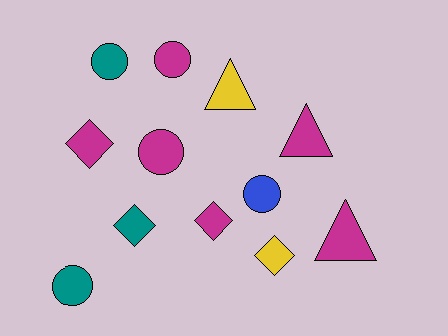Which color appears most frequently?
Magenta, with 6 objects.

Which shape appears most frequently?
Circle, with 5 objects.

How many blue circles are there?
There is 1 blue circle.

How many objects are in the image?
There are 12 objects.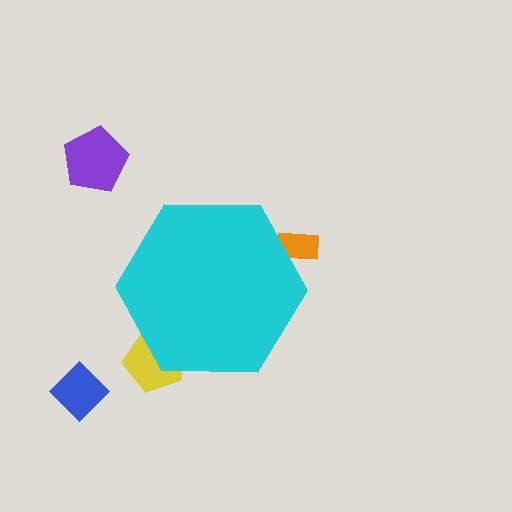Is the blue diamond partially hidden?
No, the blue diamond is fully visible.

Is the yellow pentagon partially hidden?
Yes, the yellow pentagon is partially hidden behind the cyan hexagon.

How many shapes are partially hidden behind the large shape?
2 shapes are partially hidden.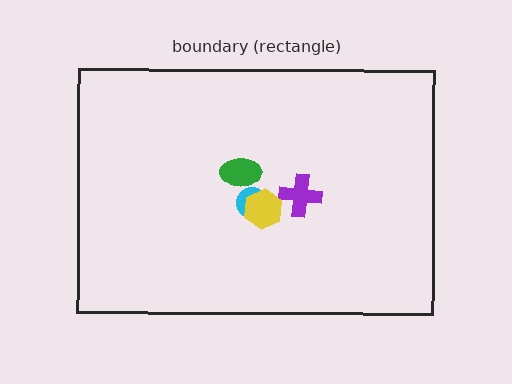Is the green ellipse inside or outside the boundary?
Inside.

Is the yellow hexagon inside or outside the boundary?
Inside.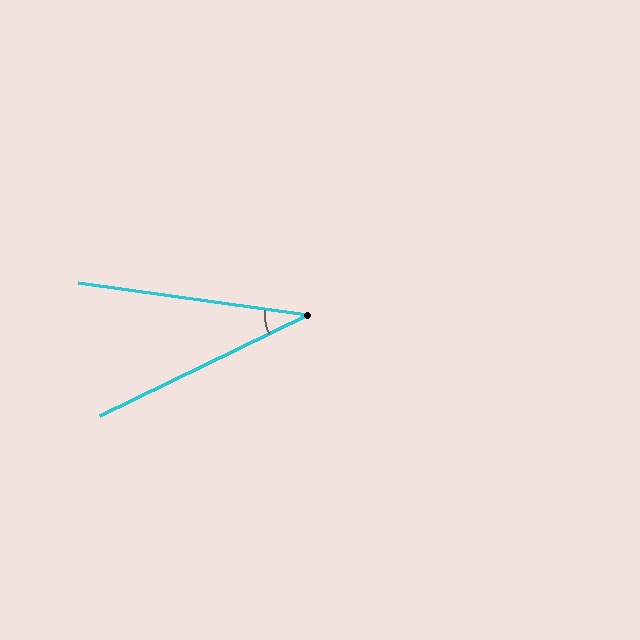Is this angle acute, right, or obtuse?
It is acute.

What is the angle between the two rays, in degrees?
Approximately 34 degrees.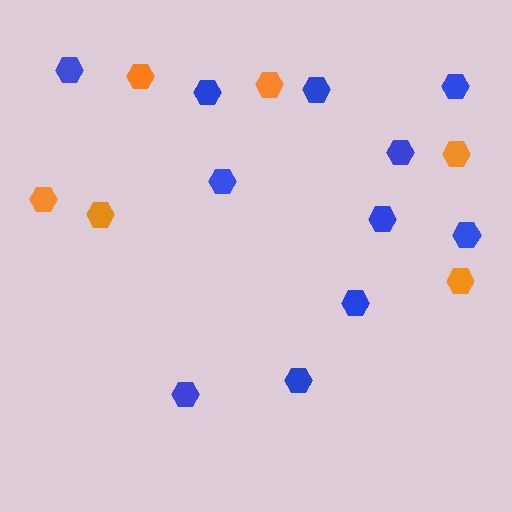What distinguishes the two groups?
There are 2 groups: one group of blue hexagons (11) and one group of orange hexagons (6).